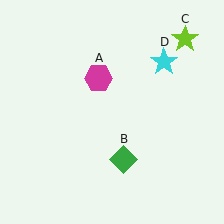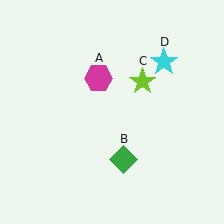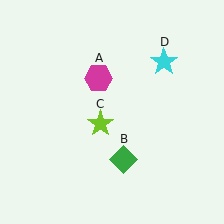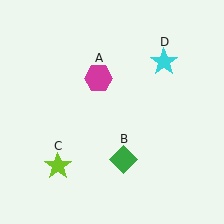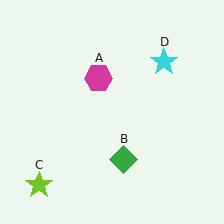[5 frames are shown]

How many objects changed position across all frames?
1 object changed position: lime star (object C).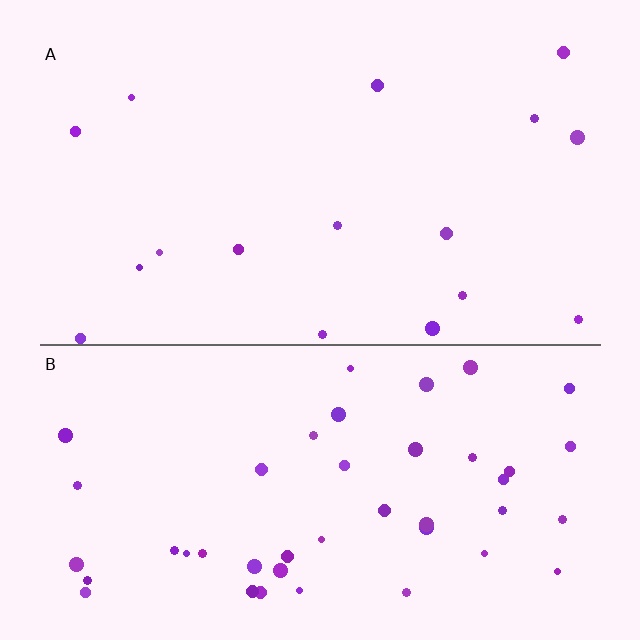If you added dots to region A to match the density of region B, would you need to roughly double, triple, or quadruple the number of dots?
Approximately triple.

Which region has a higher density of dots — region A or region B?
B (the bottom).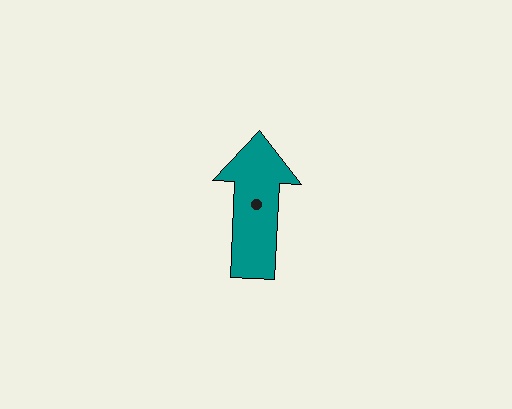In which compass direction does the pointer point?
North.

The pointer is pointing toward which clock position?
Roughly 12 o'clock.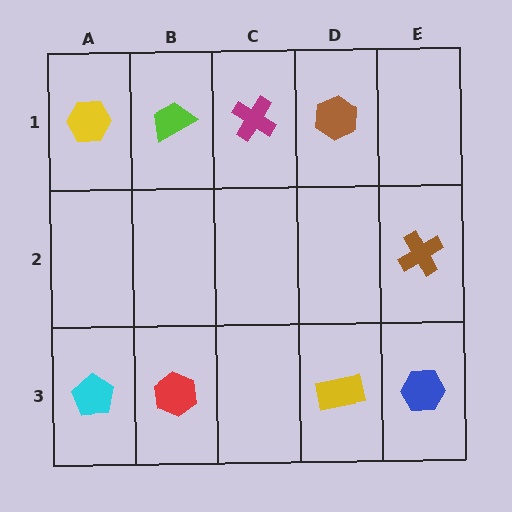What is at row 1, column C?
A magenta cross.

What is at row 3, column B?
A red hexagon.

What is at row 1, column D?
A brown hexagon.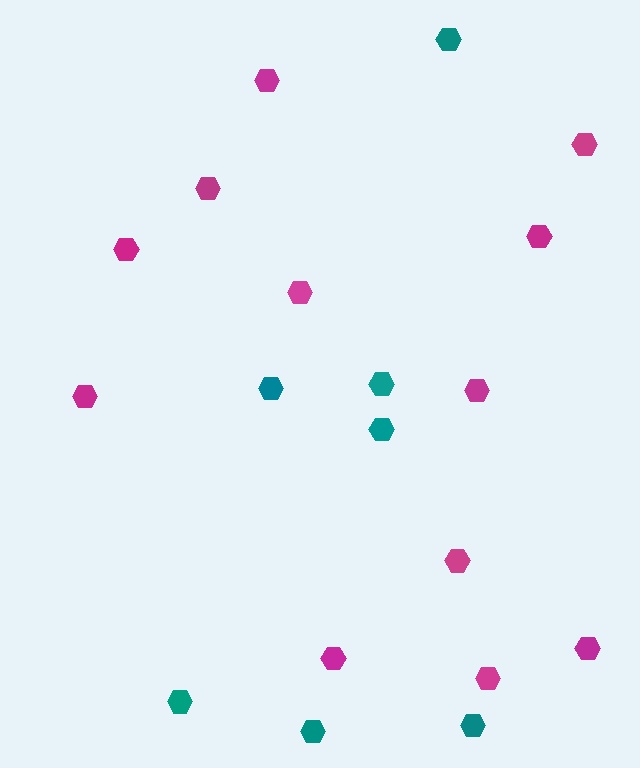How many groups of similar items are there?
There are 2 groups: one group of magenta hexagons (12) and one group of teal hexagons (7).